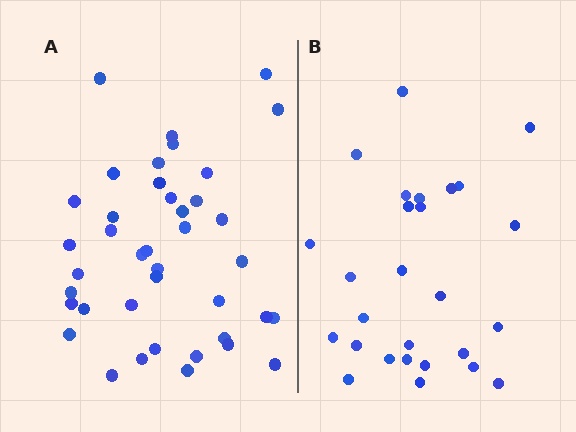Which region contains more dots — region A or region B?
Region A (the left region) has more dots.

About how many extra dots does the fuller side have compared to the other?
Region A has approximately 15 more dots than region B.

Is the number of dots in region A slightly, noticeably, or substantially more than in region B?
Region A has substantially more. The ratio is roughly 1.5 to 1.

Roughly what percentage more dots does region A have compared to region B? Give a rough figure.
About 50% more.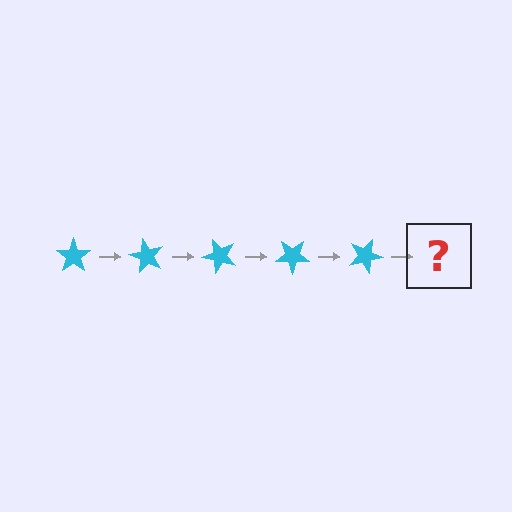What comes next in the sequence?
The next element should be a cyan star rotated 300 degrees.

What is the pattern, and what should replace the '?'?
The pattern is that the star rotates 60 degrees each step. The '?' should be a cyan star rotated 300 degrees.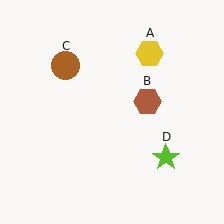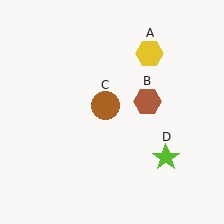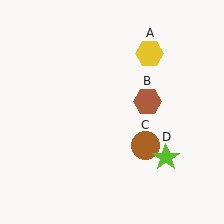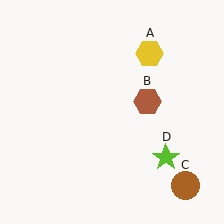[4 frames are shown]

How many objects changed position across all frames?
1 object changed position: brown circle (object C).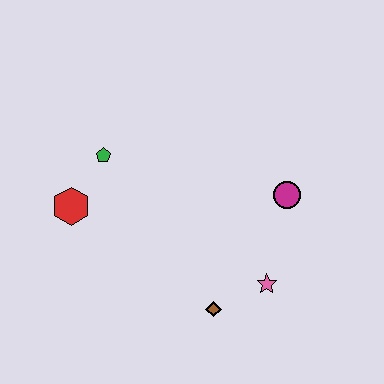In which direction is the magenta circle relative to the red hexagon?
The magenta circle is to the right of the red hexagon.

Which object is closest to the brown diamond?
The pink star is closest to the brown diamond.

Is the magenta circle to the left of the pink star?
No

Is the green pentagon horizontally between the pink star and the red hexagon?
Yes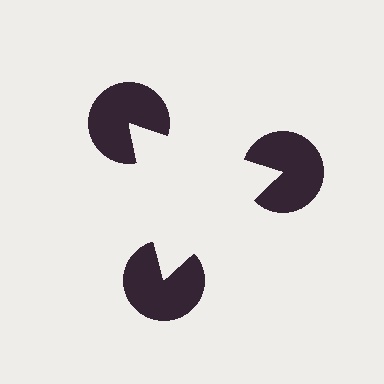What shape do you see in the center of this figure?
An illusory triangle — its edges are inferred from the aligned wedge cuts in the pac-man discs, not physically drawn.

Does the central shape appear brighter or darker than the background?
It typically appears slightly brighter than the background, even though no actual brightness change is drawn.